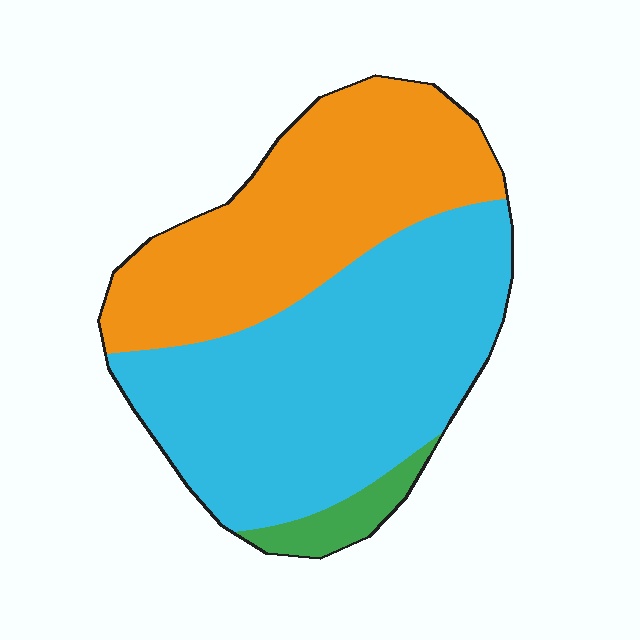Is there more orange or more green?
Orange.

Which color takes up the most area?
Cyan, at roughly 55%.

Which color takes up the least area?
Green, at roughly 5%.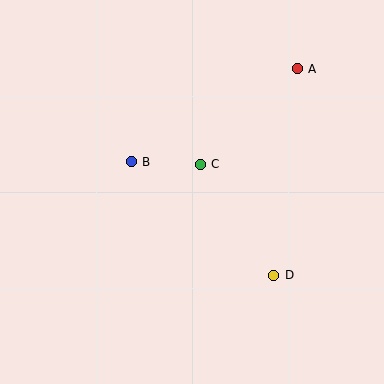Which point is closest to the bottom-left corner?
Point B is closest to the bottom-left corner.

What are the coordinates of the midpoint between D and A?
The midpoint between D and A is at (285, 172).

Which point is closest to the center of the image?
Point C at (200, 164) is closest to the center.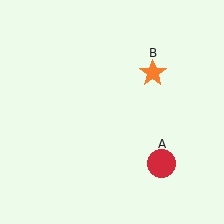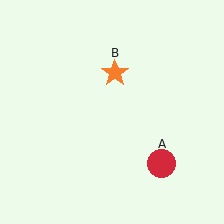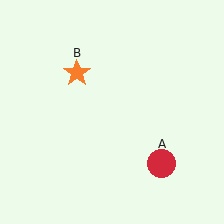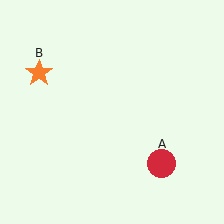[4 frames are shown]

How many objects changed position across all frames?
1 object changed position: orange star (object B).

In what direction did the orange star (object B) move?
The orange star (object B) moved left.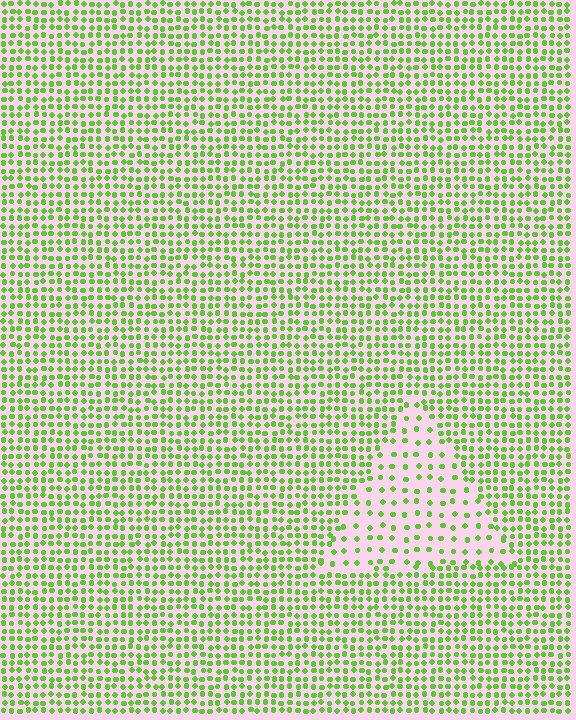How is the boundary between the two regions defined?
The boundary is defined by a change in element density (approximately 2.3x ratio). All elements are the same color, size, and shape.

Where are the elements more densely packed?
The elements are more densely packed outside the triangle boundary.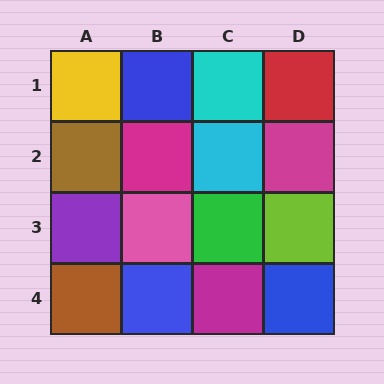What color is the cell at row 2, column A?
Brown.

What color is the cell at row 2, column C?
Cyan.